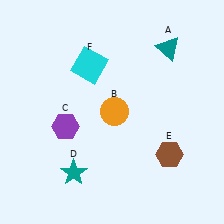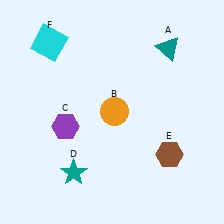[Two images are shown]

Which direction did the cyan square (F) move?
The cyan square (F) moved left.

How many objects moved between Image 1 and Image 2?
1 object moved between the two images.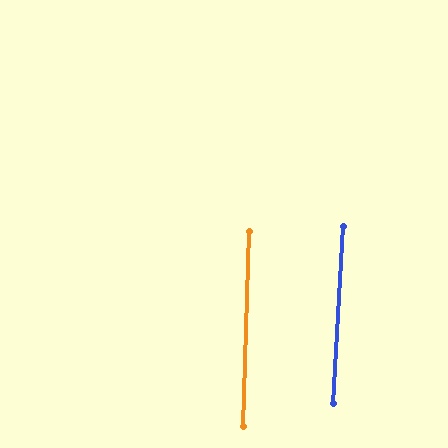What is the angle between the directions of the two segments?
Approximately 1 degree.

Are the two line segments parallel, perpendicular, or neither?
Parallel — their directions differ by only 1.3°.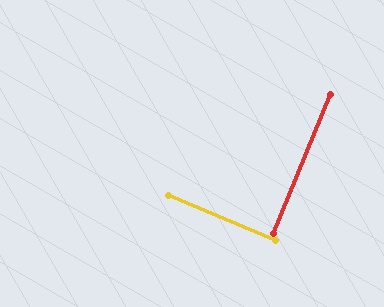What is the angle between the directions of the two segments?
Approximately 89 degrees.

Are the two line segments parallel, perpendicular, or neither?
Perpendicular — they meet at approximately 89°.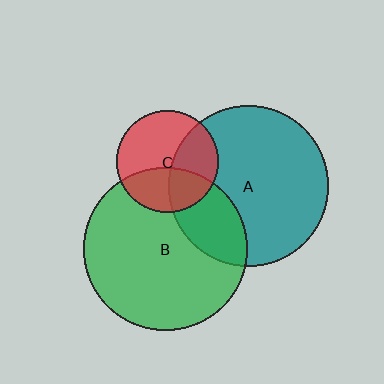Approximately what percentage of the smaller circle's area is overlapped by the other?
Approximately 25%.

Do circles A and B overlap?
Yes.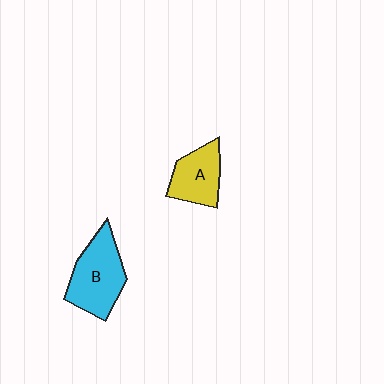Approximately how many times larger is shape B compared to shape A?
Approximately 1.4 times.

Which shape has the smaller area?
Shape A (yellow).